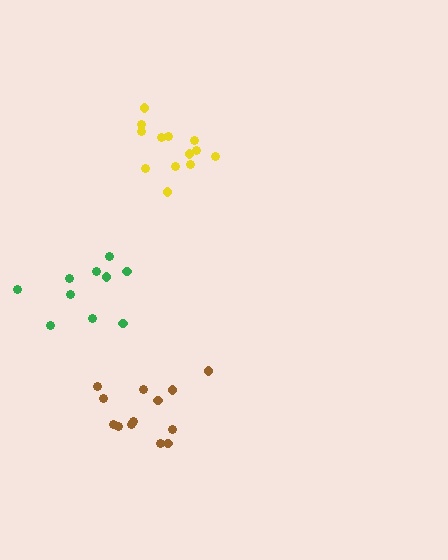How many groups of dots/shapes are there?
There are 3 groups.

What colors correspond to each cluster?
The clusters are colored: yellow, green, brown.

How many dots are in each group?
Group 1: 13 dots, Group 2: 10 dots, Group 3: 13 dots (36 total).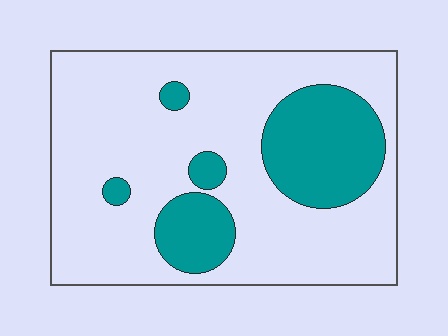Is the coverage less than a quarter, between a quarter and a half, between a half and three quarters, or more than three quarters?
Less than a quarter.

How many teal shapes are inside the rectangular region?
5.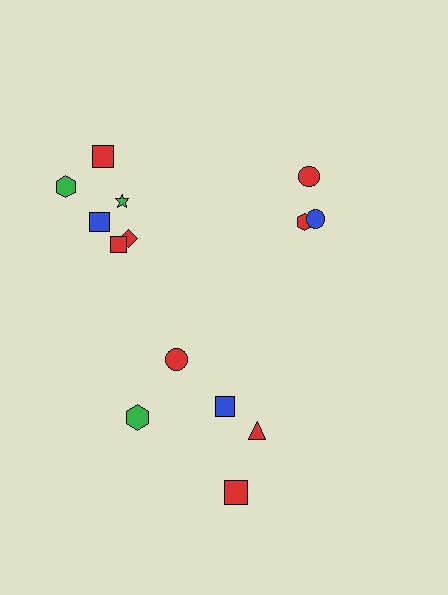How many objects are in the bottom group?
There are 5 objects.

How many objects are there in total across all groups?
There are 14 objects.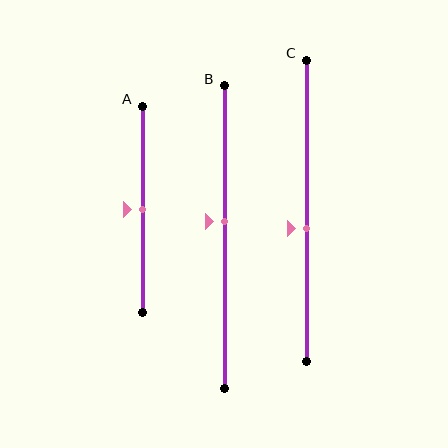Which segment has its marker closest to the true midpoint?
Segment A has its marker closest to the true midpoint.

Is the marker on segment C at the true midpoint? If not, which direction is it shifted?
No, the marker on segment C is shifted downward by about 6% of the segment length.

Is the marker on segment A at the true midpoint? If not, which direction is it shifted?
Yes, the marker on segment A is at the true midpoint.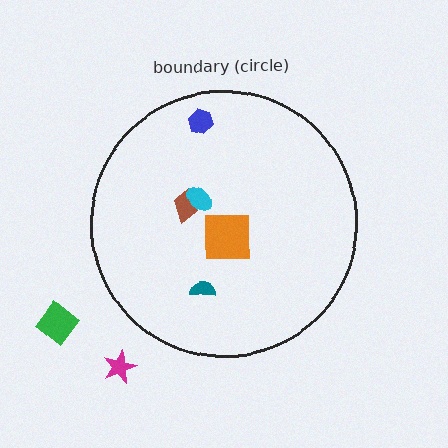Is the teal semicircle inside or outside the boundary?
Inside.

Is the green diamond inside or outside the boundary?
Outside.